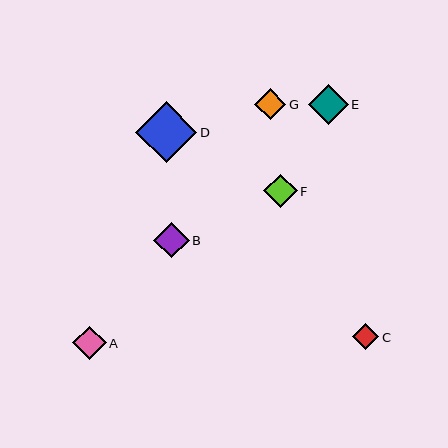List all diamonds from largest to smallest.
From largest to smallest: D, E, B, F, A, G, C.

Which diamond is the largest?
Diamond D is the largest with a size of approximately 61 pixels.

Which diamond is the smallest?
Diamond C is the smallest with a size of approximately 26 pixels.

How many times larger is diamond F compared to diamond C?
Diamond F is approximately 1.3 times the size of diamond C.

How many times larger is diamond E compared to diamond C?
Diamond E is approximately 1.5 times the size of diamond C.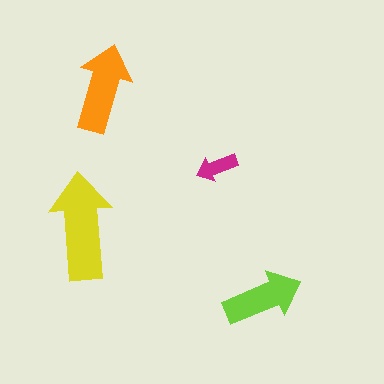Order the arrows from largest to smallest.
the yellow one, the orange one, the lime one, the magenta one.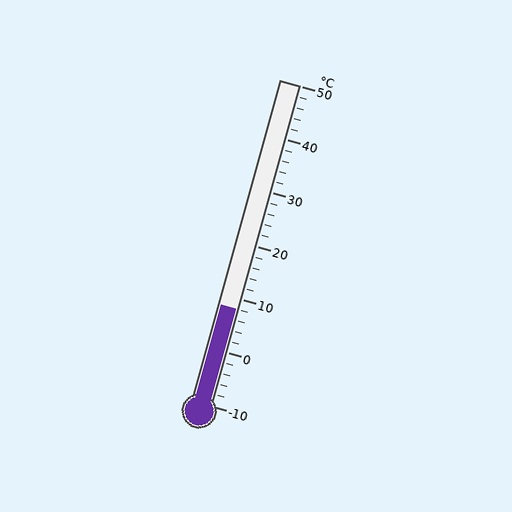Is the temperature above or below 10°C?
The temperature is below 10°C.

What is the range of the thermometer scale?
The thermometer scale ranges from -10°C to 50°C.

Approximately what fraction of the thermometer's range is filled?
The thermometer is filled to approximately 30% of its range.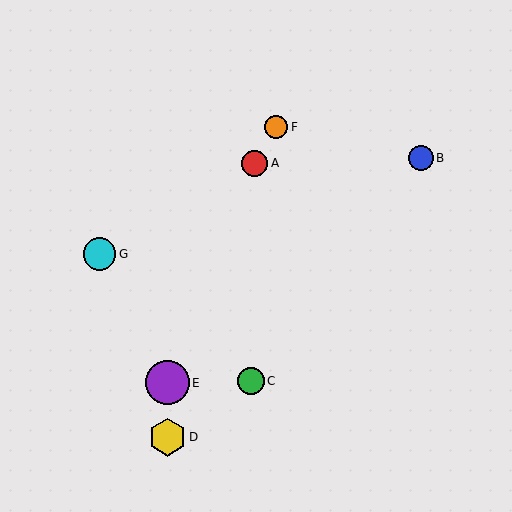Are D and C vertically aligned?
No, D is at x≈167 and C is at x≈251.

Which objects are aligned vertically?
Objects D, E are aligned vertically.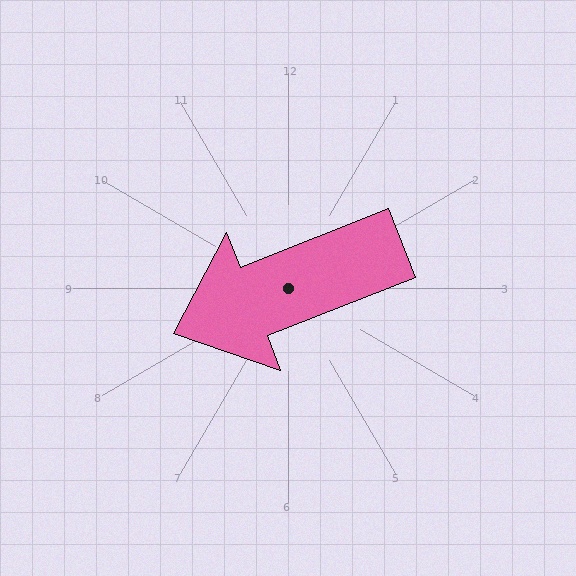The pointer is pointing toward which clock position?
Roughly 8 o'clock.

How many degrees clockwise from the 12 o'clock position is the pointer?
Approximately 249 degrees.